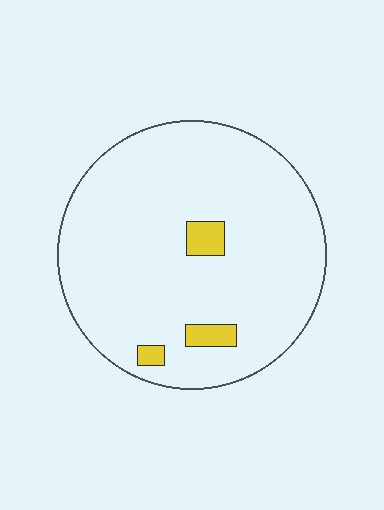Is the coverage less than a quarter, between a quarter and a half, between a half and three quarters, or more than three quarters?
Less than a quarter.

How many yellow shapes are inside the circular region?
3.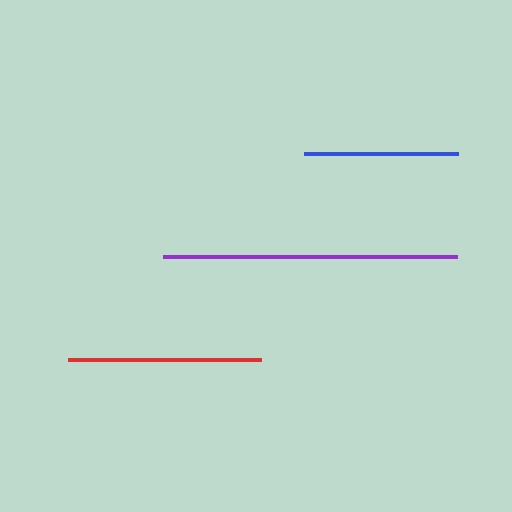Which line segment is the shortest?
The blue line is the shortest at approximately 154 pixels.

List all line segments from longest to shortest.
From longest to shortest: purple, red, blue.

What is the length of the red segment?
The red segment is approximately 192 pixels long.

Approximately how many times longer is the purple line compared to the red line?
The purple line is approximately 1.5 times the length of the red line.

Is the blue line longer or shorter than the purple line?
The purple line is longer than the blue line.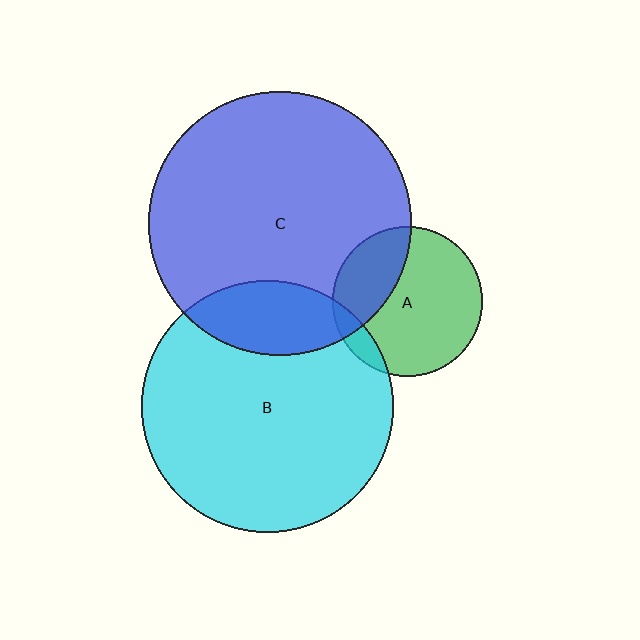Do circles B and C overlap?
Yes.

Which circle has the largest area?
Circle C (blue).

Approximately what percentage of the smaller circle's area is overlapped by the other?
Approximately 20%.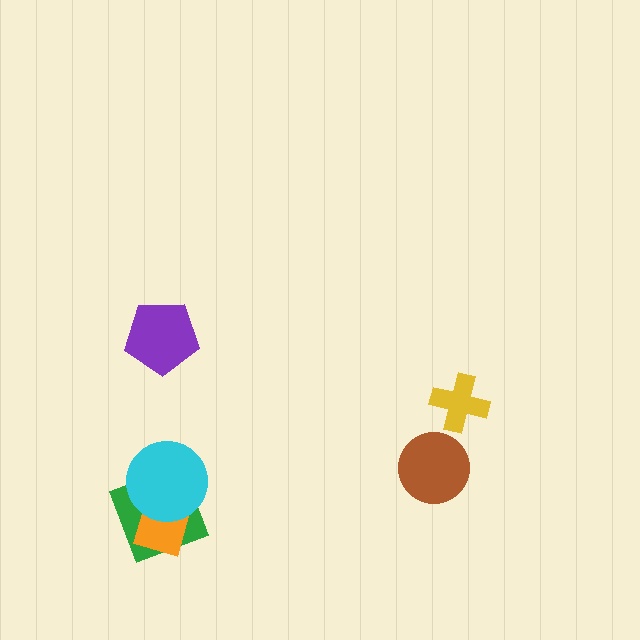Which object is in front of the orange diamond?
The cyan circle is in front of the orange diamond.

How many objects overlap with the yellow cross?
0 objects overlap with the yellow cross.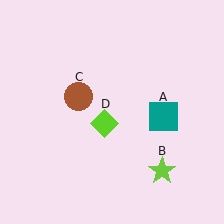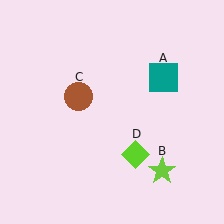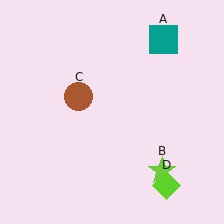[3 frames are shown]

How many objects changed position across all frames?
2 objects changed position: teal square (object A), lime diamond (object D).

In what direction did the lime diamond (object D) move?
The lime diamond (object D) moved down and to the right.